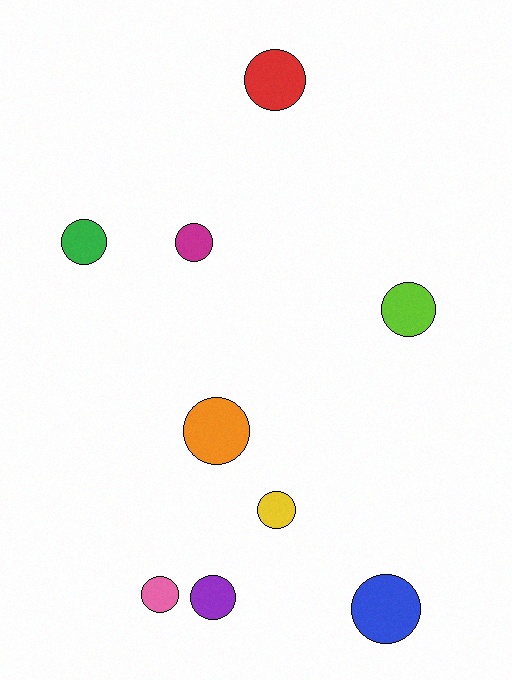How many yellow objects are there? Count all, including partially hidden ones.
There is 1 yellow object.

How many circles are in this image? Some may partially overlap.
There are 9 circles.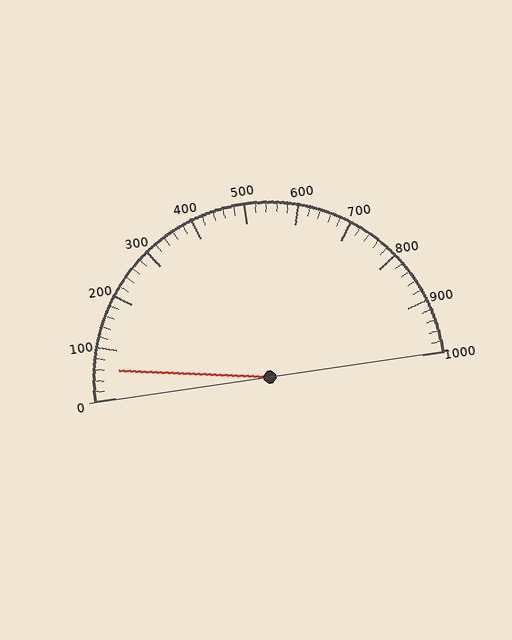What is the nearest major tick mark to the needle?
The nearest major tick mark is 100.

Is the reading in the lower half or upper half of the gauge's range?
The reading is in the lower half of the range (0 to 1000).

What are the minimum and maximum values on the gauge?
The gauge ranges from 0 to 1000.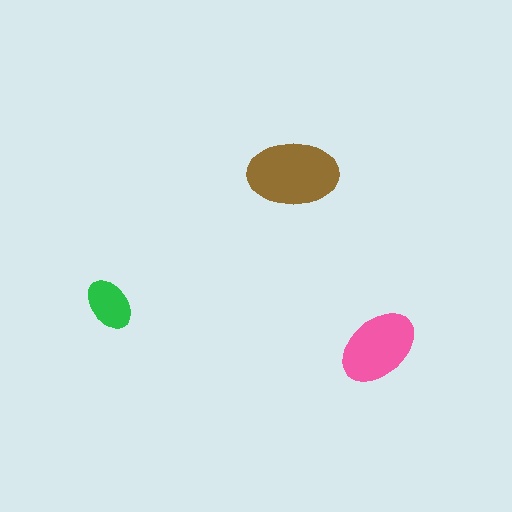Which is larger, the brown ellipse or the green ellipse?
The brown one.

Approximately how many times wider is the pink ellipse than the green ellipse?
About 1.5 times wider.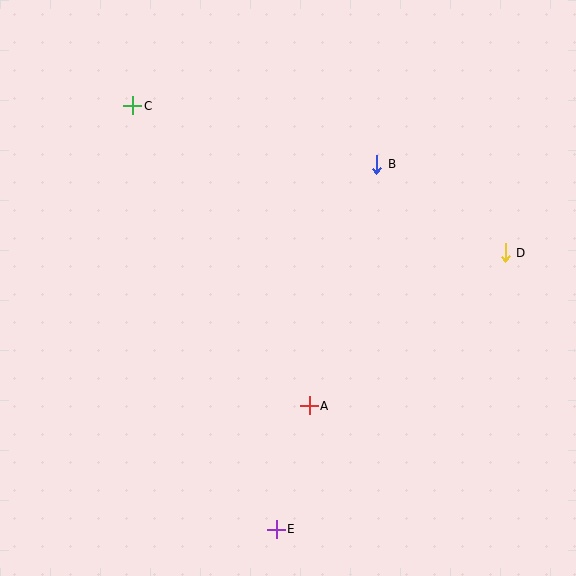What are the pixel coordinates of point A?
Point A is at (309, 406).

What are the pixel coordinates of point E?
Point E is at (276, 529).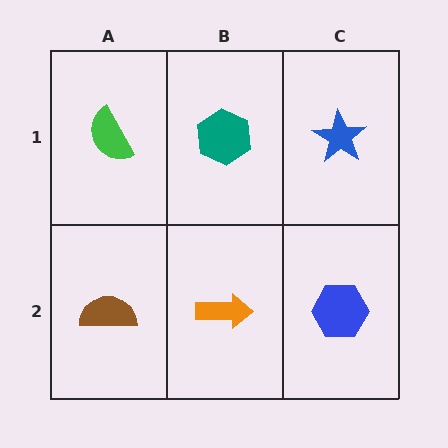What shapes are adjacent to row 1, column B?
An orange arrow (row 2, column B), a green semicircle (row 1, column A), a blue star (row 1, column C).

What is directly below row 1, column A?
A brown semicircle.